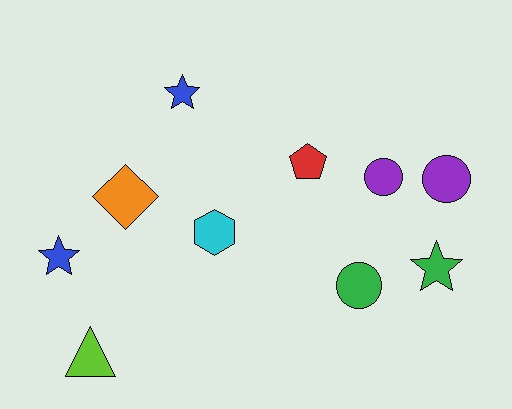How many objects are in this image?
There are 10 objects.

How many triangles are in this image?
There is 1 triangle.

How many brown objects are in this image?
There are no brown objects.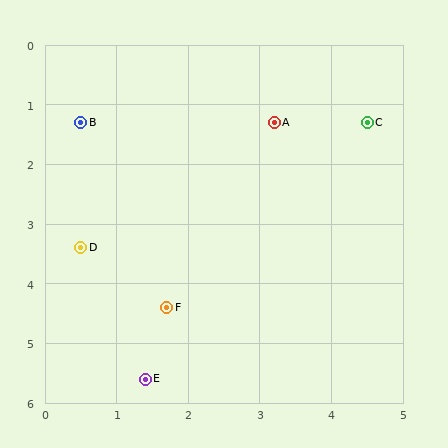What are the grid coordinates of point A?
Point A is at approximately (3.2, 1.3).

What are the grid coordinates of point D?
Point D is at approximately (0.5, 3.4).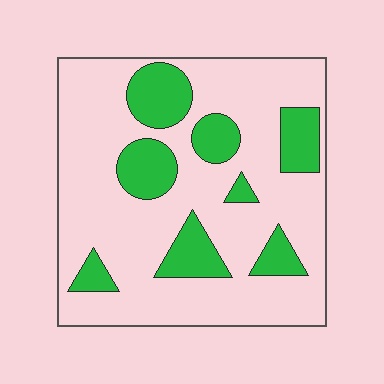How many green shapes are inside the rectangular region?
8.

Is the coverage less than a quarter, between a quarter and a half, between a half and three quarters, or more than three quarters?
Less than a quarter.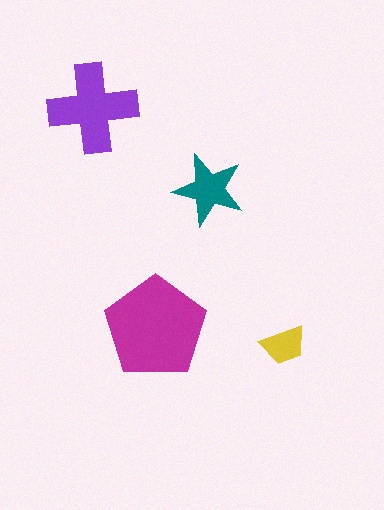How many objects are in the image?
There are 4 objects in the image.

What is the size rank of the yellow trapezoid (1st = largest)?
4th.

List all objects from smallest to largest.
The yellow trapezoid, the teal star, the purple cross, the magenta pentagon.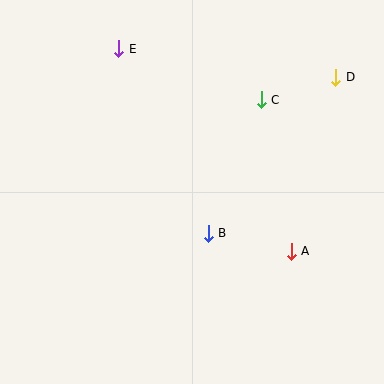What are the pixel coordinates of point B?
Point B is at (208, 233).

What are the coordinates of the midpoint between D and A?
The midpoint between D and A is at (314, 164).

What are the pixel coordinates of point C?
Point C is at (261, 100).